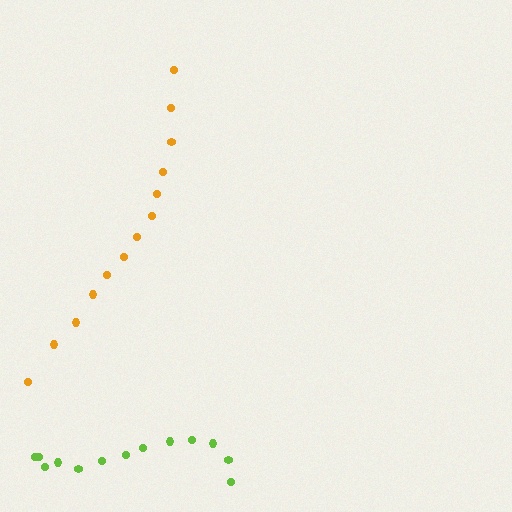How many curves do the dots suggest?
There are 2 distinct paths.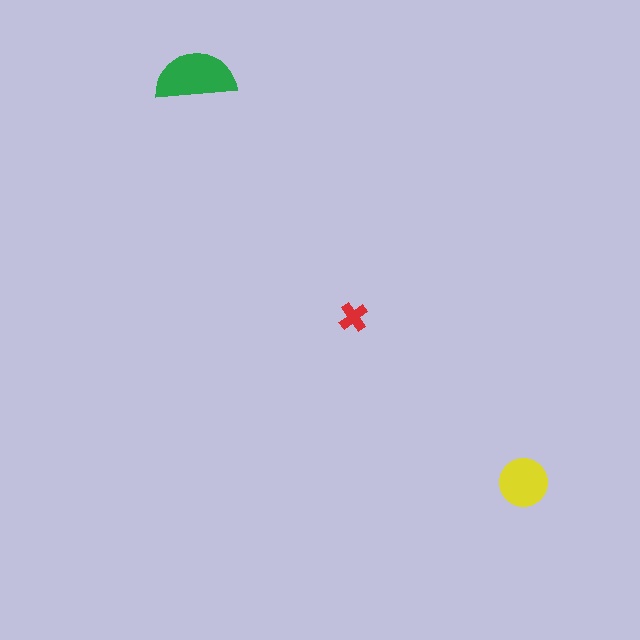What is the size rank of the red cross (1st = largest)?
3rd.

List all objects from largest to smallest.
The green semicircle, the yellow circle, the red cross.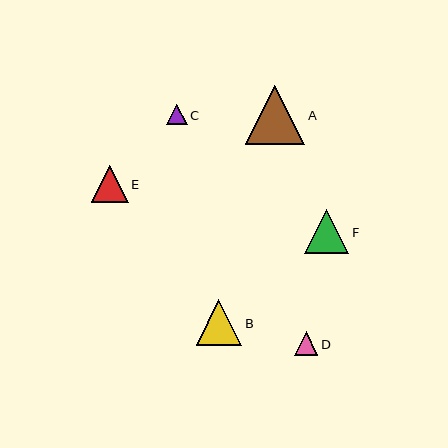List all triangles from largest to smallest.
From largest to smallest: A, B, F, E, D, C.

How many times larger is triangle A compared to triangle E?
Triangle A is approximately 1.6 times the size of triangle E.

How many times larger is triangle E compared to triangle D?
Triangle E is approximately 1.6 times the size of triangle D.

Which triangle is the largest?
Triangle A is the largest with a size of approximately 59 pixels.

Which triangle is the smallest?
Triangle C is the smallest with a size of approximately 20 pixels.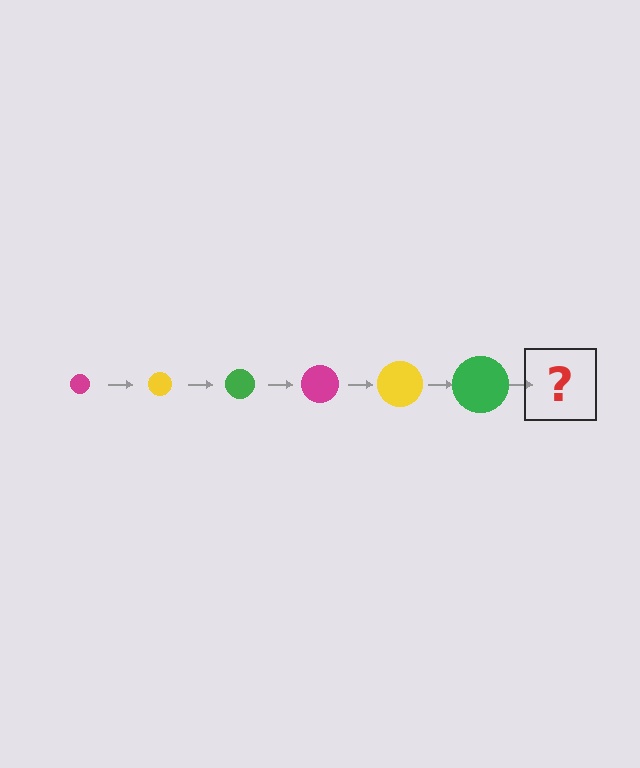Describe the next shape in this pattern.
It should be a magenta circle, larger than the previous one.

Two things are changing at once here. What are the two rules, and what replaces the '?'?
The two rules are that the circle grows larger each step and the color cycles through magenta, yellow, and green. The '?' should be a magenta circle, larger than the previous one.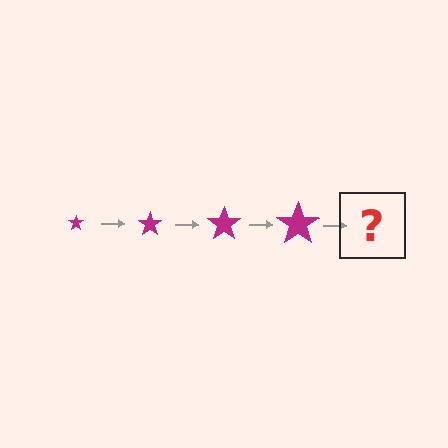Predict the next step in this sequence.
The next step is a magenta star, larger than the previous one.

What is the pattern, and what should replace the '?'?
The pattern is that the star gets progressively larger each step. The '?' should be a magenta star, larger than the previous one.